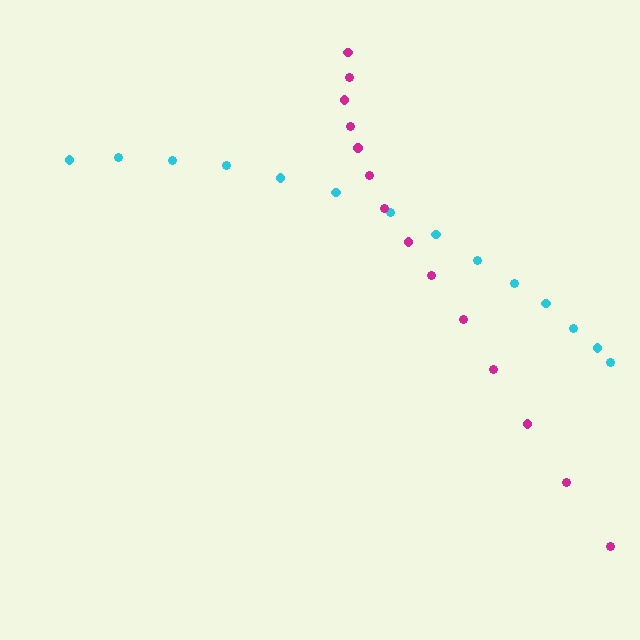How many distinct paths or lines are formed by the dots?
There are 2 distinct paths.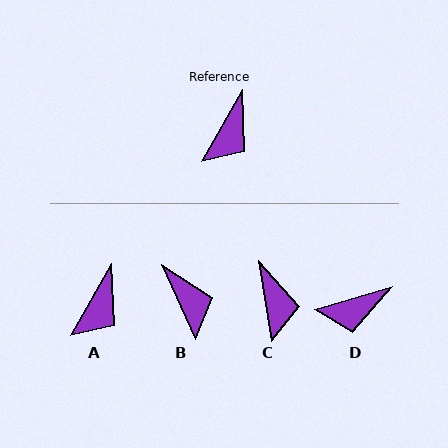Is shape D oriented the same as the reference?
No, it is off by about 44 degrees.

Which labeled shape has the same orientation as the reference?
A.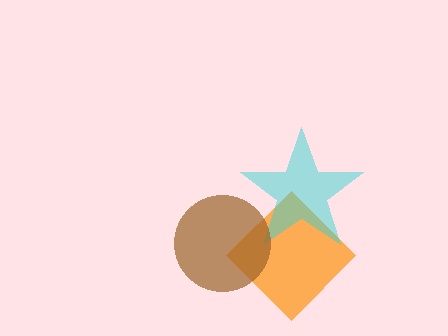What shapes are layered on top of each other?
The layered shapes are: an orange diamond, a cyan star, a brown circle.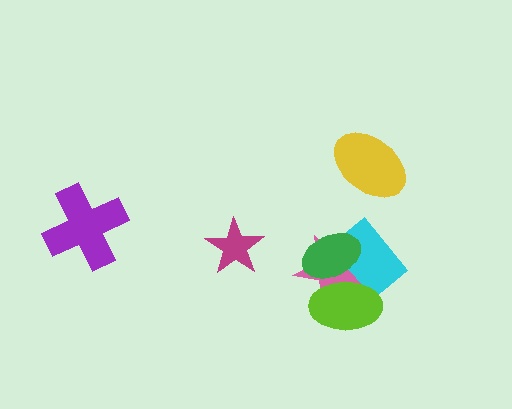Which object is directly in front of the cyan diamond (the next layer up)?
The pink star is directly in front of the cyan diamond.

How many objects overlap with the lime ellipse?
3 objects overlap with the lime ellipse.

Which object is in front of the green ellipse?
The lime ellipse is in front of the green ellipse.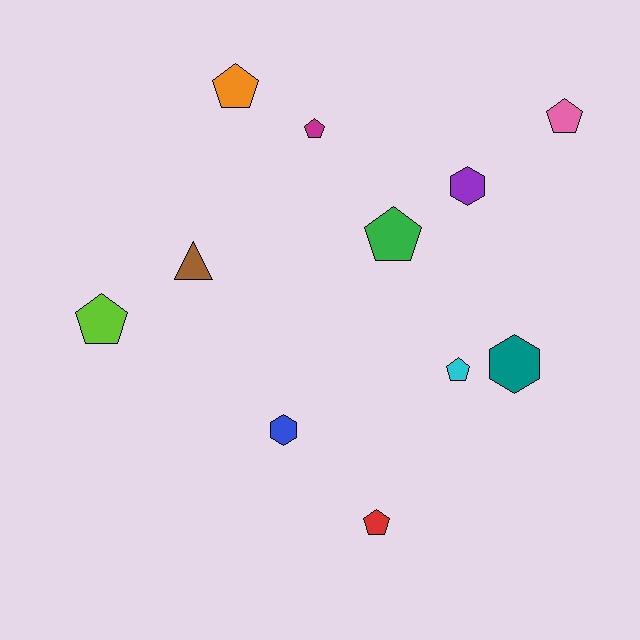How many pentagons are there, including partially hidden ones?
There are 7 pentagons.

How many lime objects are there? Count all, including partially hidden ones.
There is 1 lime object.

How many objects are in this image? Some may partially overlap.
There are 11 objects.